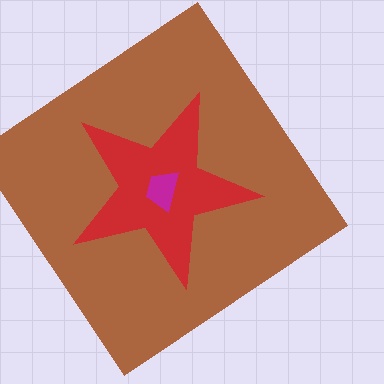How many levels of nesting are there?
3.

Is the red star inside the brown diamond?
Yes.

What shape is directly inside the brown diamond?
The red star.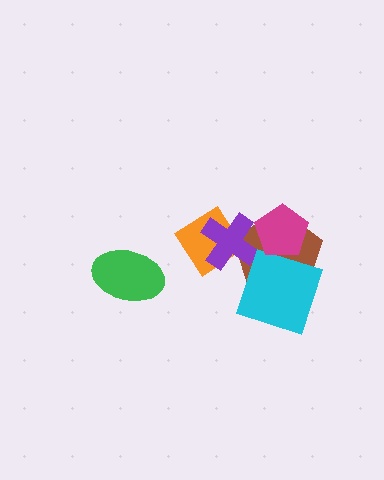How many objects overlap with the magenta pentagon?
1 object overlaps with the magenta pentagon.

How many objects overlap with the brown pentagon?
4 objects overlap with the brown pentagon.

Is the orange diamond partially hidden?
Yes, it is partially covered by another shape.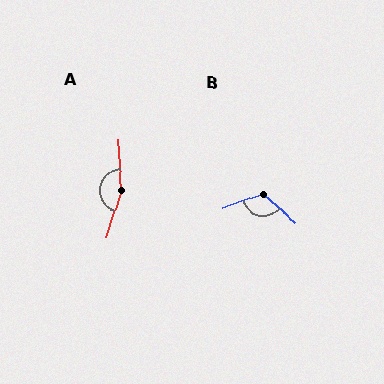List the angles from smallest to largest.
B (119°), A (159°).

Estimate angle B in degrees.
Approximately 119 degrees.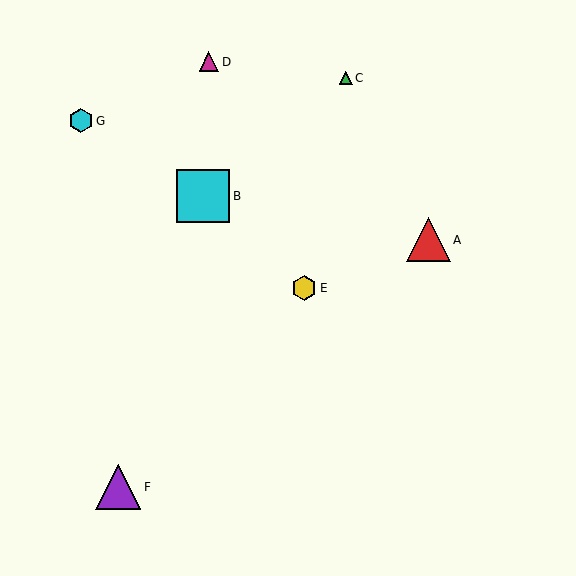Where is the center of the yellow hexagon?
The center of the yellow hexagon is at (304, 288).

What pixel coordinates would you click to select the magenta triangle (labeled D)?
Click at (209, 62) to select the magenta triangle D.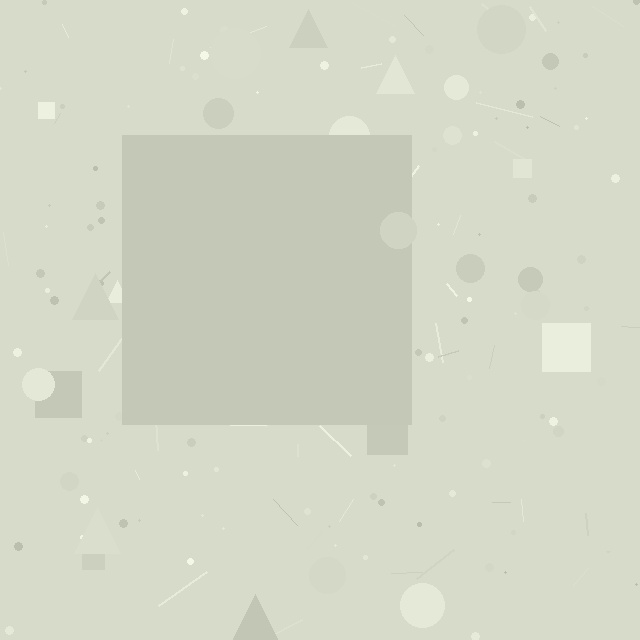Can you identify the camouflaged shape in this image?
The camouflaged shape is a square.